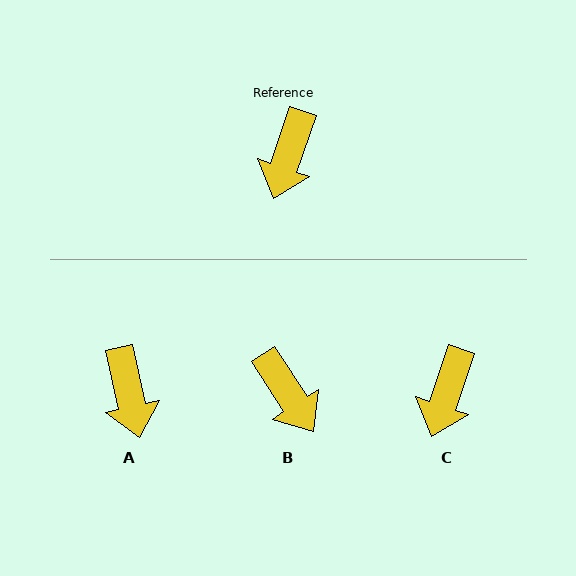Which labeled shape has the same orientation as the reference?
C.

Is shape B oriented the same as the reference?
No, it is off by about 52 degrees.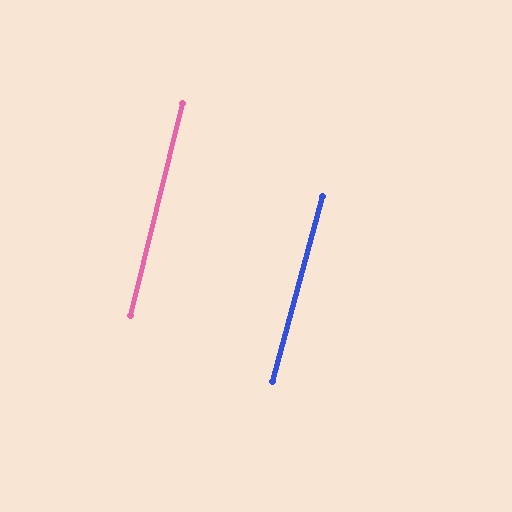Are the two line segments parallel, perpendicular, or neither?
Parallel — their directions differ by only 1.3°.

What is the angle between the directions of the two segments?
Approximately 1 degree.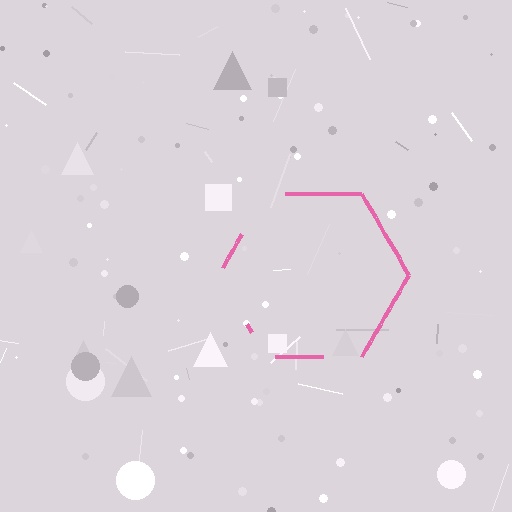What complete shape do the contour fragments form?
The contour fragments form a hexagon.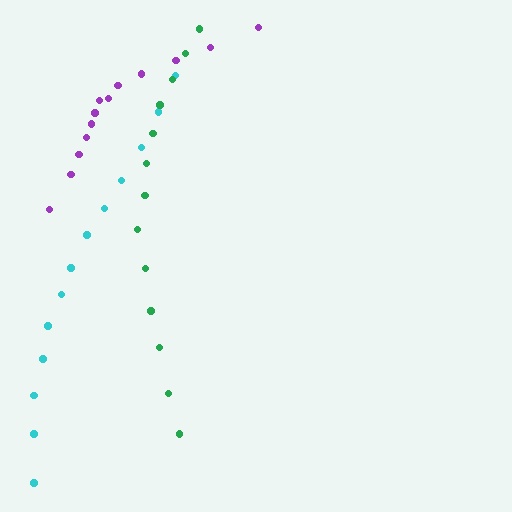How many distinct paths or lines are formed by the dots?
There are 3 distinct paths.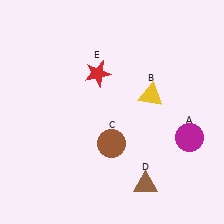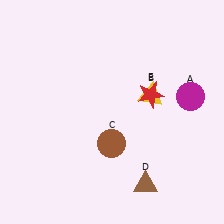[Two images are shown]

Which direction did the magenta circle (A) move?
The magenta circle (A) moved up.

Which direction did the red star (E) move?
The red star (E) moved right.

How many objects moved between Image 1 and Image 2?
2 objects moved between the two images.